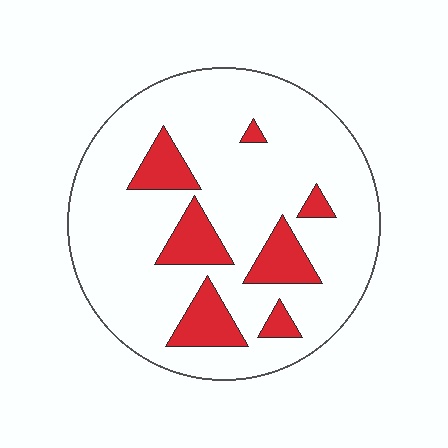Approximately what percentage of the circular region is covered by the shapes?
Approximately 15%.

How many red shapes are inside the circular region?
7.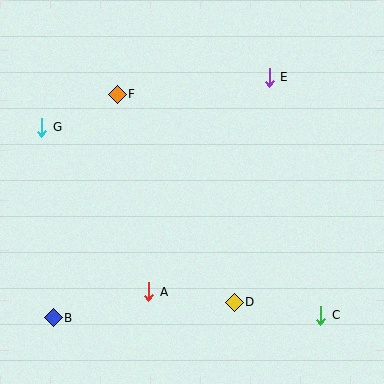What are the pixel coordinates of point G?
Point G is at (42, 127).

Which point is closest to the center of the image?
Point A at (149, 292) is closest to the center.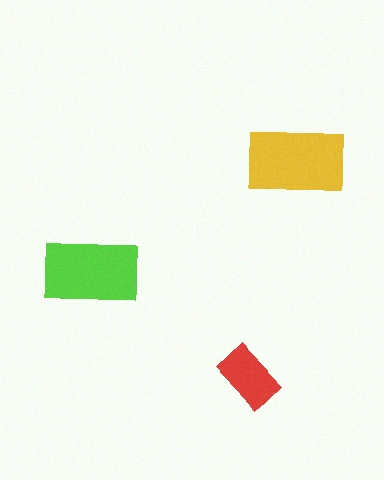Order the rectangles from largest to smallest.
the yellow one, the lime one, the red one.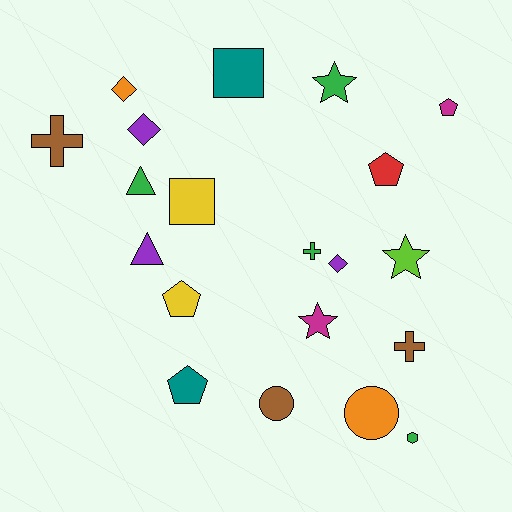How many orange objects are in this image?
There are 2 orange objects.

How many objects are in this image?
There are 20 objects.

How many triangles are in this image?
There are 2 triangles.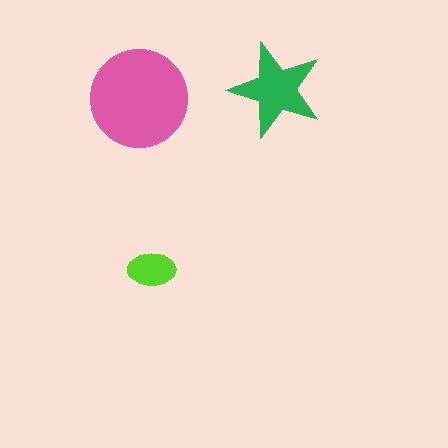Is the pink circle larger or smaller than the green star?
Larger.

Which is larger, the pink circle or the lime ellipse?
The pink circle.